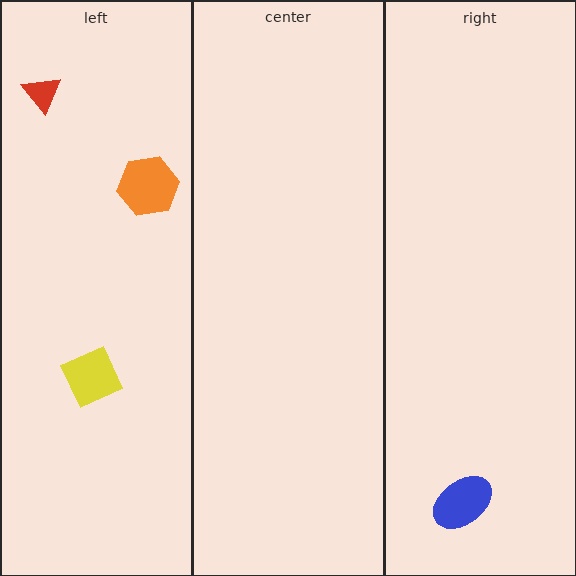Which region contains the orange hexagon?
The left region.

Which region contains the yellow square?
The left region.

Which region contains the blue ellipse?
The right region.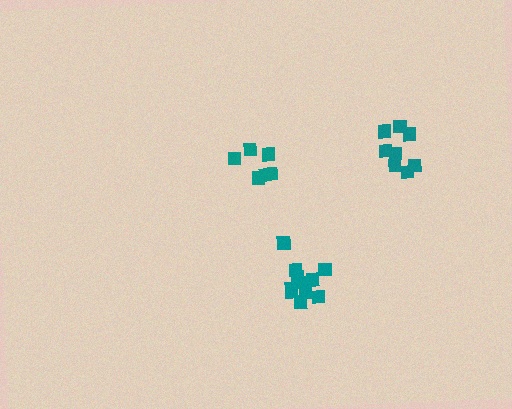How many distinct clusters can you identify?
There are 3 distinct clusters.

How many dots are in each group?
Group 1: 9 dots, Group 2: 11 dots, Group 3: 6 dots (26 total).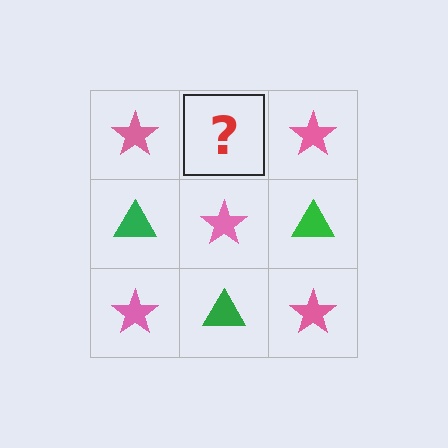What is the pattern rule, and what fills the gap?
The rule is that it alternates pink star and green triangle in a checkerboard pattern. The gap should be filled with a green triangle.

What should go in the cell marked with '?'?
The missing cell should contain a green triangle.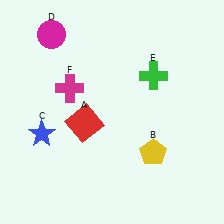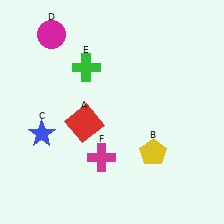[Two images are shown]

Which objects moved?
The objects that moved are: the green cross (E), the magenta cross (F).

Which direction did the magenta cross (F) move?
The magenta cross (F) moved down.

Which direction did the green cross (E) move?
The green cross (E) moved left.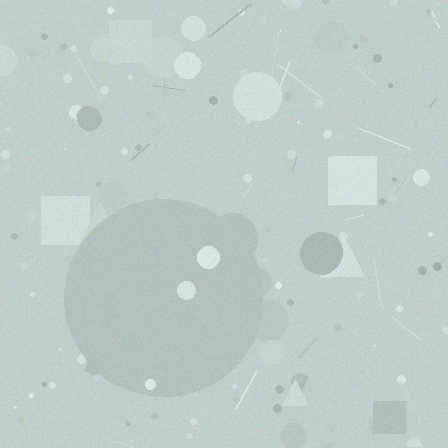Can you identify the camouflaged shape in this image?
The camouflaged shape is a circle.